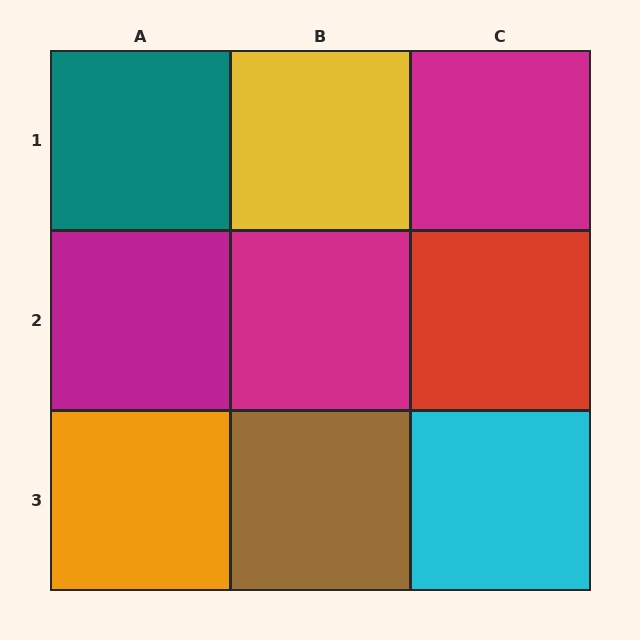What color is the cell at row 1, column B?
Yellow.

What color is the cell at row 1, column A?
Teal.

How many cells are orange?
1 cell is orange.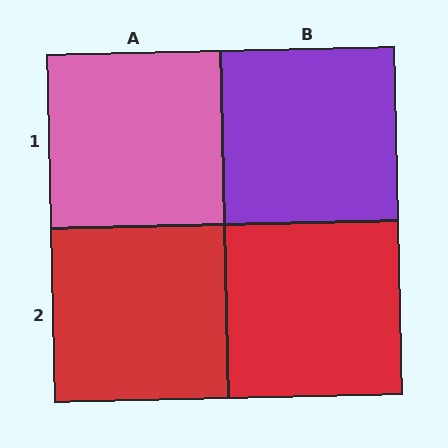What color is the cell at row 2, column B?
Red.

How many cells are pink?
1 cell is pink.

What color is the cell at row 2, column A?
Red.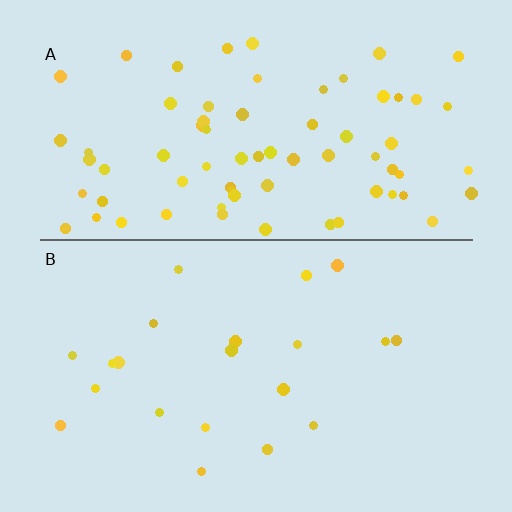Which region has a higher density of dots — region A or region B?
A (the top).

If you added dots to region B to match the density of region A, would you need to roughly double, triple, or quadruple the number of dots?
Approximately triple.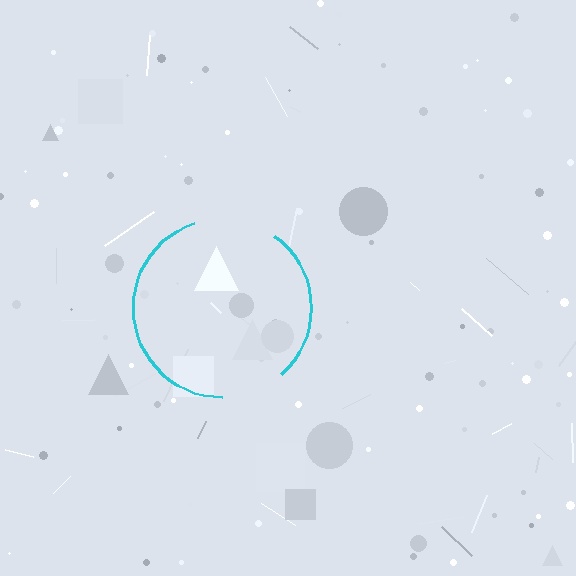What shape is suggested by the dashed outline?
The dashed outline suggests a circle.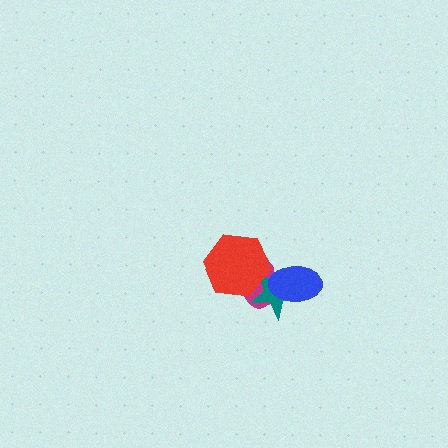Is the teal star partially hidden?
Yes, it is partially covered by another shape.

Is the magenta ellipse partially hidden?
Yes, it is partially covered by another shape.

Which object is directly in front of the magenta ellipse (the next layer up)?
The teal star is directly in front of the magenta ellipse.